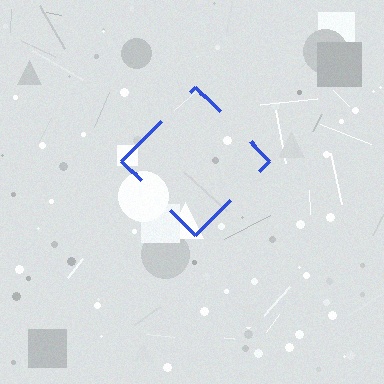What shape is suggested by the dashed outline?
The dashed outline suggests a diamond.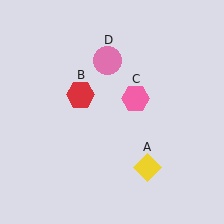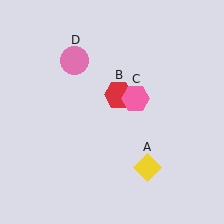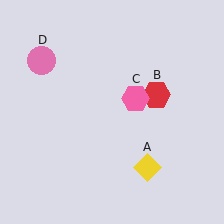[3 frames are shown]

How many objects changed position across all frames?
2 objects changed position: red hexagon (object B), pink circle (object D).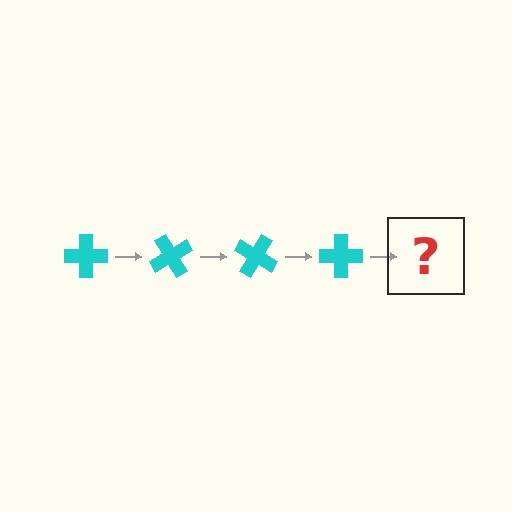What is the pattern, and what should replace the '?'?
The pattern is that the cross rotates 60 degrees each step. The '?' should be a cyan cross rotated 240 degrees.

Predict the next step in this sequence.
The next step is a cyan cross rotated 240 degrees.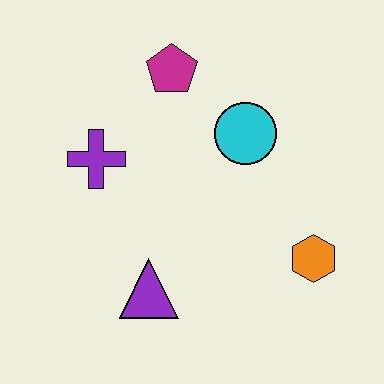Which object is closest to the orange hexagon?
The cyan circle is closest to the orange hexagon.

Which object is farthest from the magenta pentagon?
The orange hexagon is farthest from the magenta pentagon.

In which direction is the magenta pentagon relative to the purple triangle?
The magenta pentagon is above the purple triangle.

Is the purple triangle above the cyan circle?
No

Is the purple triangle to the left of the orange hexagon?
Yes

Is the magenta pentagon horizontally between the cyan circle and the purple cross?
Yes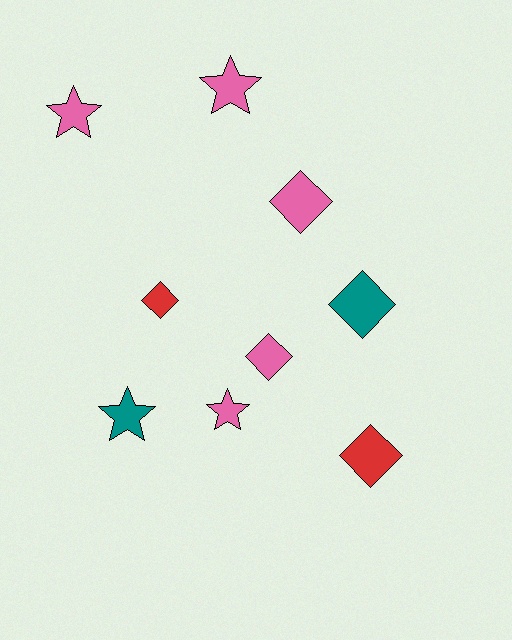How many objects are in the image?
There are 9 objects.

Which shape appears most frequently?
Diamond, with 5 objects.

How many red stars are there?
There are no red stars.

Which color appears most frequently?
Pink, with 5 objects.